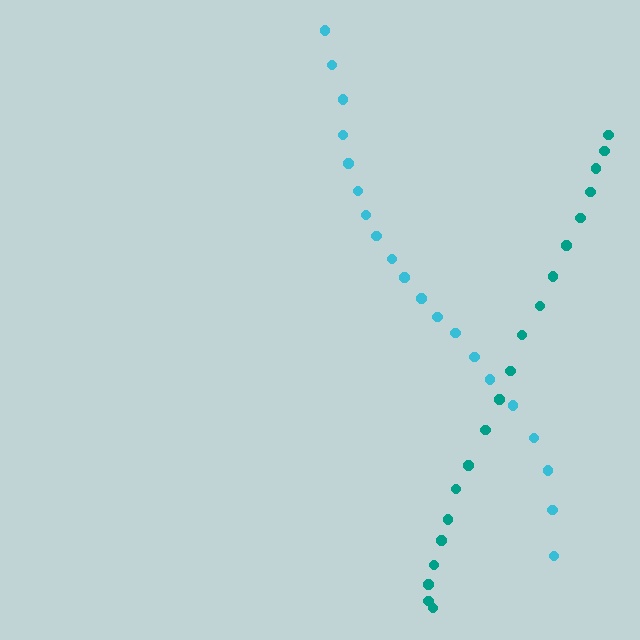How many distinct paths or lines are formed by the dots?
There are 2 distinct paths.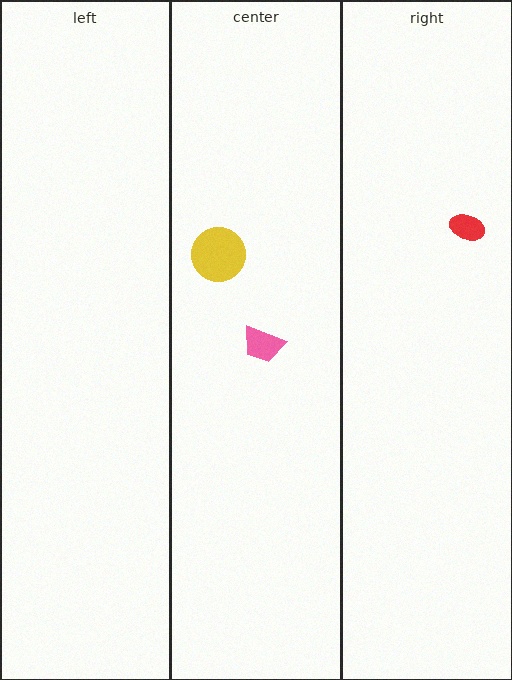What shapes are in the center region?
The yellow circle, the pink trapezoid.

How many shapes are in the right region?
1.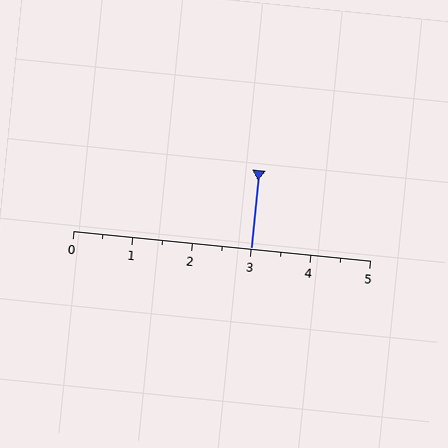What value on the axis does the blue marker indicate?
The marker indicates approximately 3.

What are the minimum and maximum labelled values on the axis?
The axis runs from 0 to 5.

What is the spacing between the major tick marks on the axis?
The major ticks are spaced 1 apart.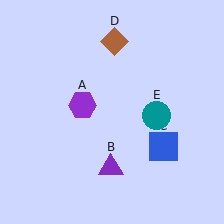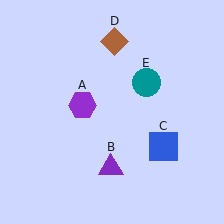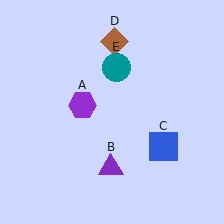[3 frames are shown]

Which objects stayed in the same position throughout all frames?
Purple hexagon (object A) and purple triangle (object B) and blue square (object C) and brown diamond (object D) remained stationary.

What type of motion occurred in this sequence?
The teal circle (object E) rotated counterclockwise around the center of the scene.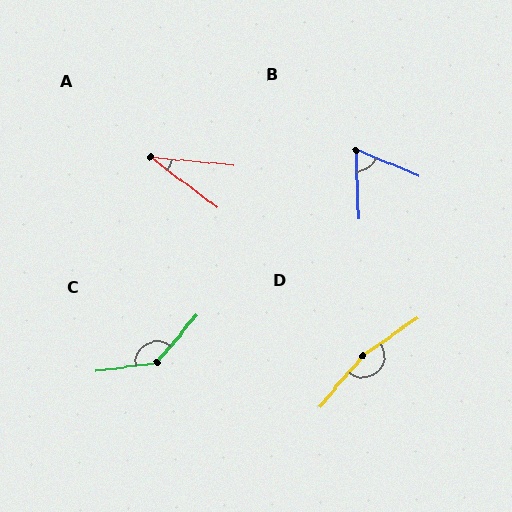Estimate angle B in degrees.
Approximately 66 degrees.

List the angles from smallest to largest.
A (32°), B (66°), C (138°), D (164°).